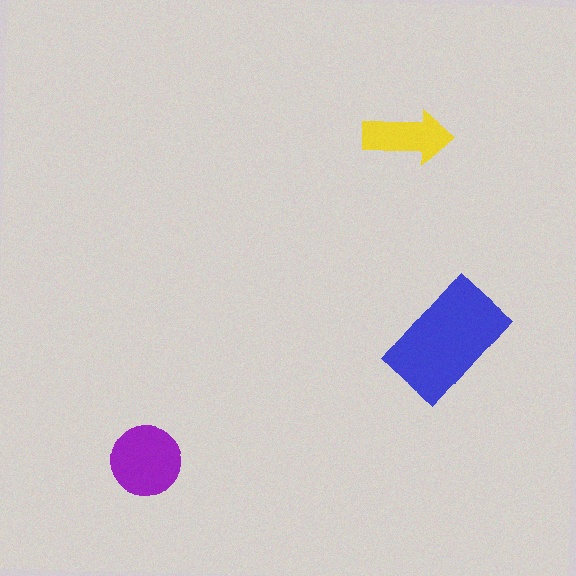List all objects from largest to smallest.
The blue rectangle, the purple circle, the yellow arrow.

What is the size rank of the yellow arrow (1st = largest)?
3rd.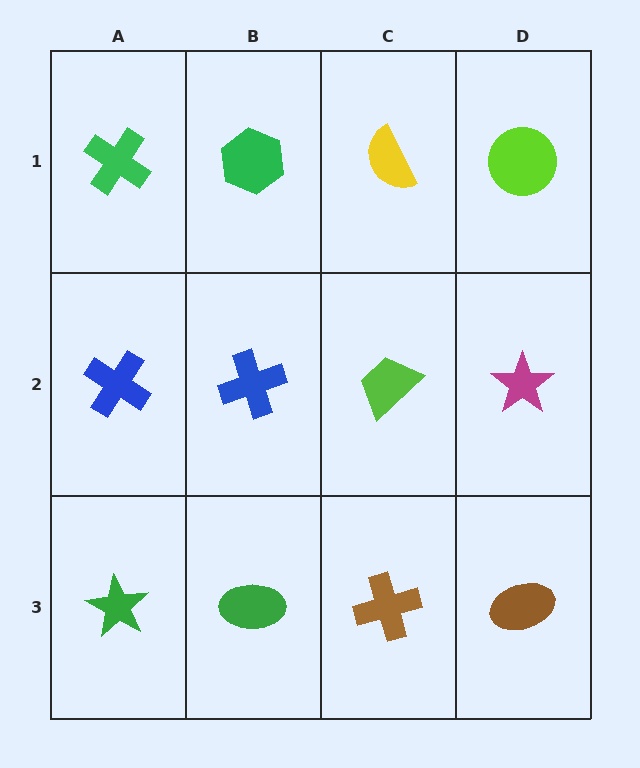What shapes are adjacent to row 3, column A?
A blue cross (row 2, column A), a green ellipse (row 3, column B).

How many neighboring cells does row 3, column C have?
3.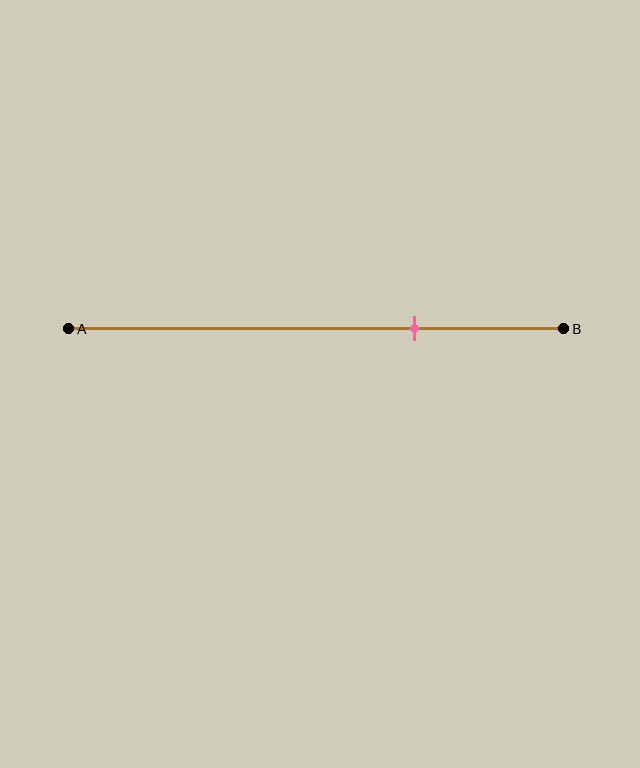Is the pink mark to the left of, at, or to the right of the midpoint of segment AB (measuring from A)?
The pink mark is to the right of the midpoint of segment AB.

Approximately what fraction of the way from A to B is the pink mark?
The pink mark is approximately 70% of the way from A to B.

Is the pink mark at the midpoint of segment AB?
No, the mark is at about 70% from A, not at the 50% midpoint.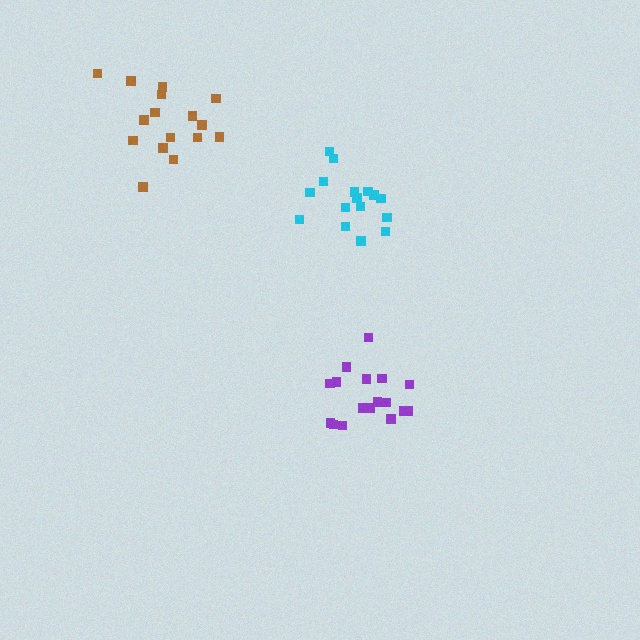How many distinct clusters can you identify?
There are 3 distinct clusters.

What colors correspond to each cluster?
The clusters are colored: cyan, brown, purple.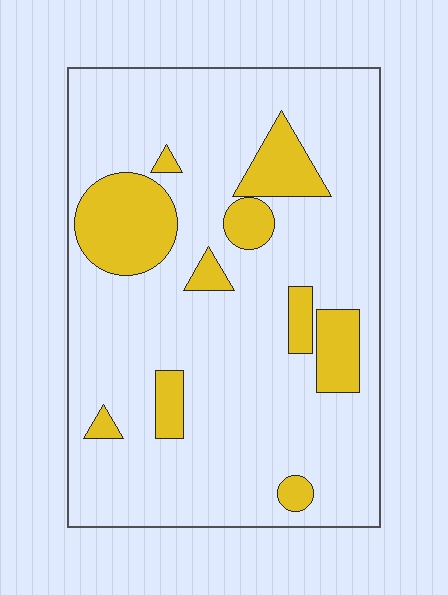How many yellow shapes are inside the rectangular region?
10.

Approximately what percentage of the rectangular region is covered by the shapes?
Approximately 20%.